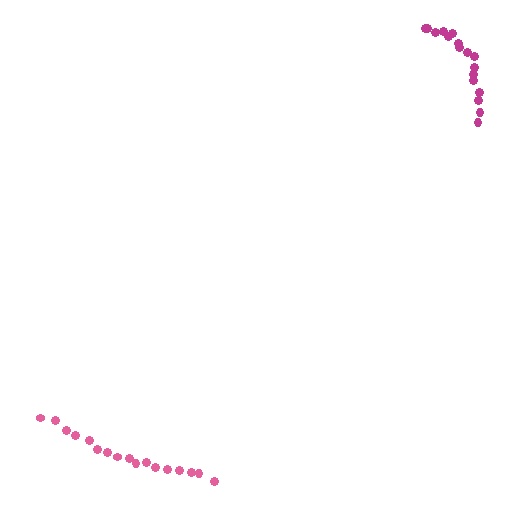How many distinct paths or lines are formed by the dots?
There are 2 distinct paths.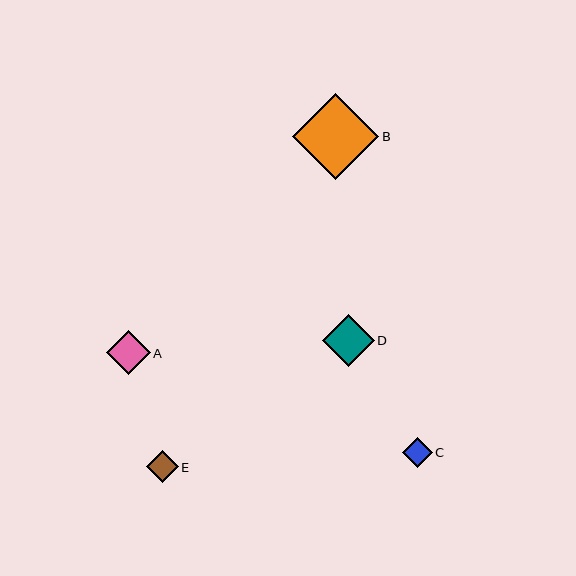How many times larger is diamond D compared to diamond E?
Diamond D is approximately 1.6 times the size of diamond E.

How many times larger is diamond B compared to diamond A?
Diamond B is approximately 2.0 times the size of diamond A.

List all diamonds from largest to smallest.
From largest to smallest: B, D, A, E, C.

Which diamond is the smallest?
Diamond C is the smallest with a size of approximately 30 pixels.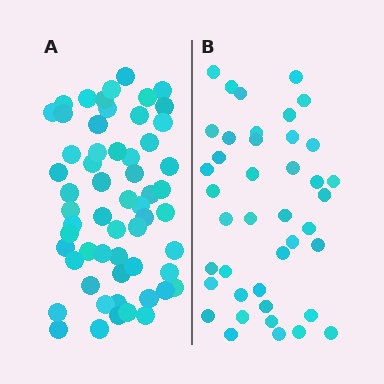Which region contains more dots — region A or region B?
Region A (the left region) has more dots.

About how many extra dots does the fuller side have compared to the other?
Region A has approximately 15 more dots than region B.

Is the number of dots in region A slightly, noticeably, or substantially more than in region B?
Region A has noticeably more, but not dramatically so. The ratio is roughly 1.4 to 1.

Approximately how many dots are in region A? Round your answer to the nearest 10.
About 60 dots. (The exact count is 58, which rounds to 60.)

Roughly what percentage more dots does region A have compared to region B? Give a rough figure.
About 40% more.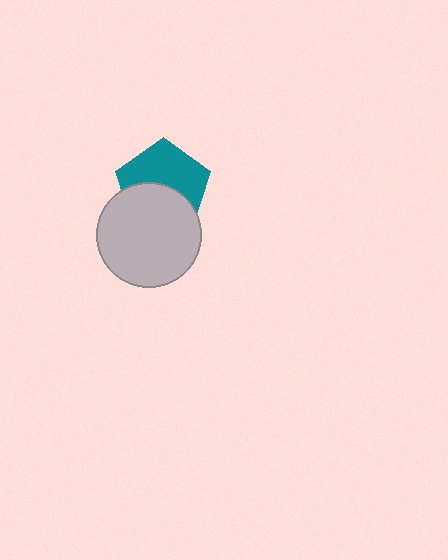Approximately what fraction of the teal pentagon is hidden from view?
Roughly 45% of the teal pentagon is hidden behind the light gray circle.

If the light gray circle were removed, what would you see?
You would see the complete teal pentagon.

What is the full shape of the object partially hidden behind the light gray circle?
The partially hidden object is a teal pentagon.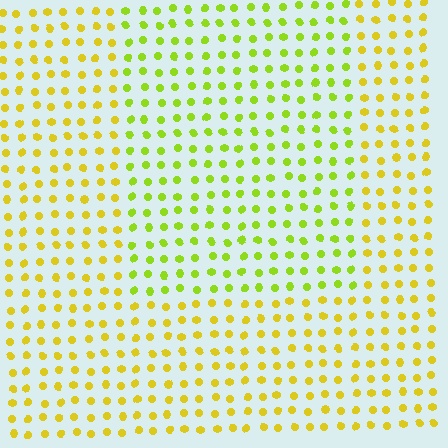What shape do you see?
I see a rectangle.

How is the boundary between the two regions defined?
The boundary is defined purely by a slight shift in hue (about 30 degrees). Spacing, size, and orientation are identical on both sides.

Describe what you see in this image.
The image is filled with small yellow elements in a uniform arrangement. A rectangle-shaped region is visible where the elements are tinted to a slightly different hue, forming a subtle color boundary.